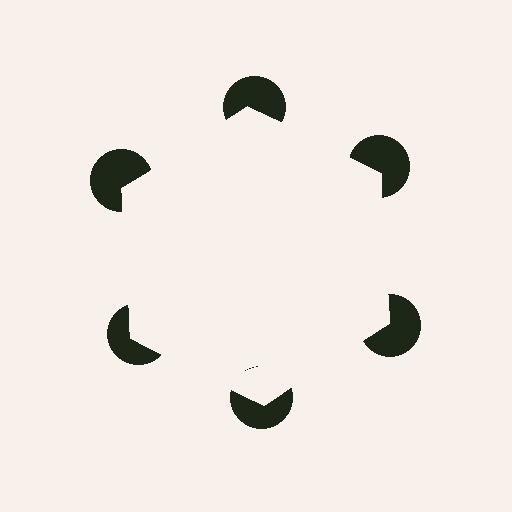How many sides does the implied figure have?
6 sides.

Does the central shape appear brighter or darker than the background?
It typically appears slightly brighter than the background, even though no actual brightness change is drawn.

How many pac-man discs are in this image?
There are 6 — one at each vertex of the illusory hexagon.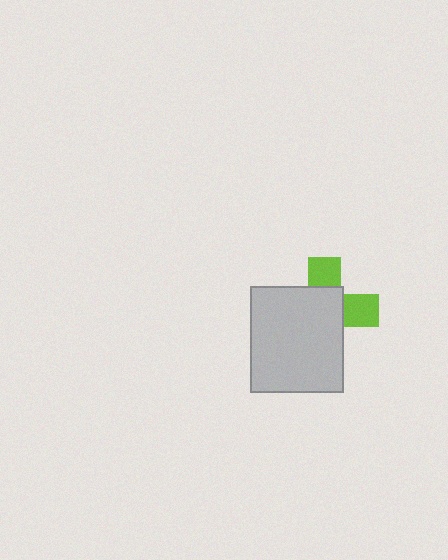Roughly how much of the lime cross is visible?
A small part of it is visible (roughly 36%).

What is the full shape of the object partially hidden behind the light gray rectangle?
The partially hidden object is a lime cross.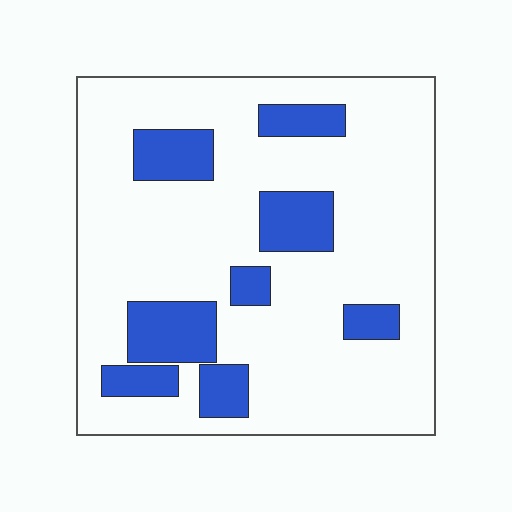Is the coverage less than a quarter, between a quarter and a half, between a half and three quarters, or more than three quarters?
Less than a quarter.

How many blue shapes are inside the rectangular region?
8.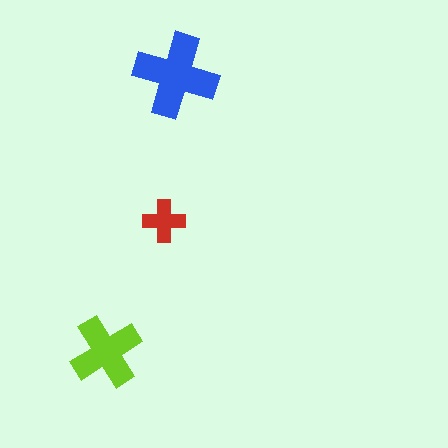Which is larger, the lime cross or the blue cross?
The blue one.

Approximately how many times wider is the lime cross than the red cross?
About 1.5 times wider.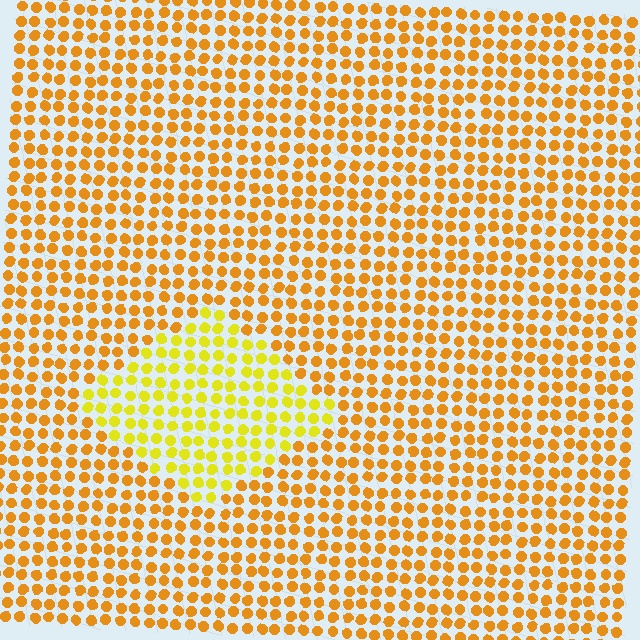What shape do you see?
I see a diamond.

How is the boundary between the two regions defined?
The boundary is defined purely by a slight shift in hue (about 27 degrees). Spacing, size, and orientation are identical on both sides.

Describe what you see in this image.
The image is filled with small orange elements in a uniform arrangement. A diamond-shaped region is visible where the elements are tinted to a slightly different hue, forming a subtle color boundary.